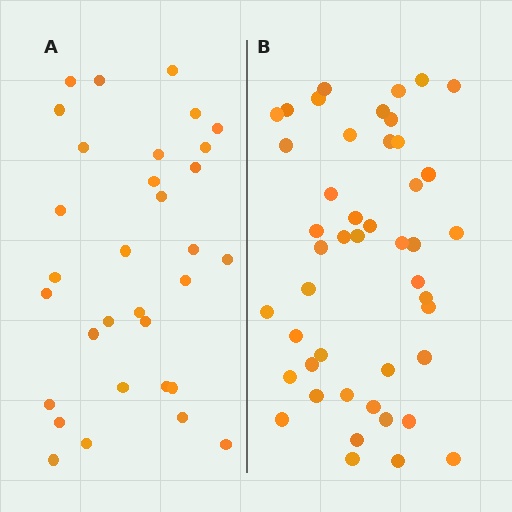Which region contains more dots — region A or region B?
Region B (the right region) has more dots.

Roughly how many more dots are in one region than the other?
Region B has approximately 15 more dots than region A.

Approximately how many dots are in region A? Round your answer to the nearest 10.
About 30 dots. (The exact count is 32, which rounds to 30.)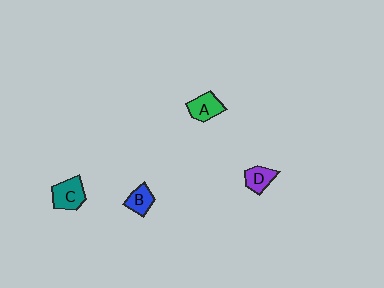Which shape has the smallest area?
Shape B (blue).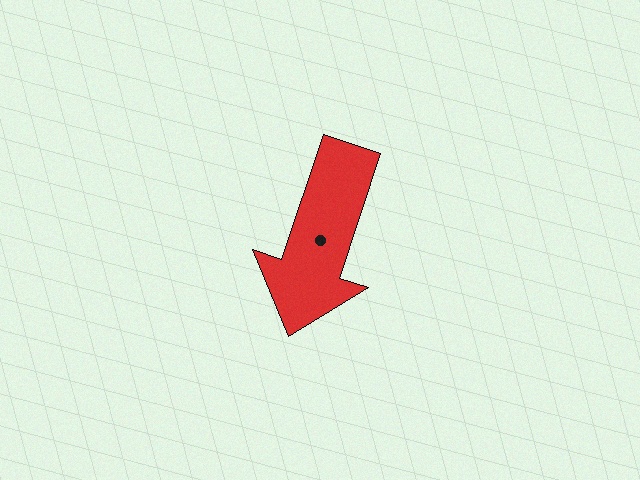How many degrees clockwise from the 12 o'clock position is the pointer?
Approximately 198 degrees.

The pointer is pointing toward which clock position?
Roughly 7 o'clock.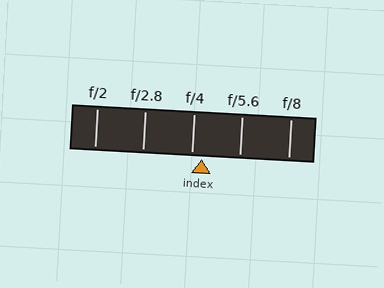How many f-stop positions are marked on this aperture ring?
There are 5 f-stop positions marked.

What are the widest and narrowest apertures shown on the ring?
The widest aperture shown is f/2 and the narrowest is f/8.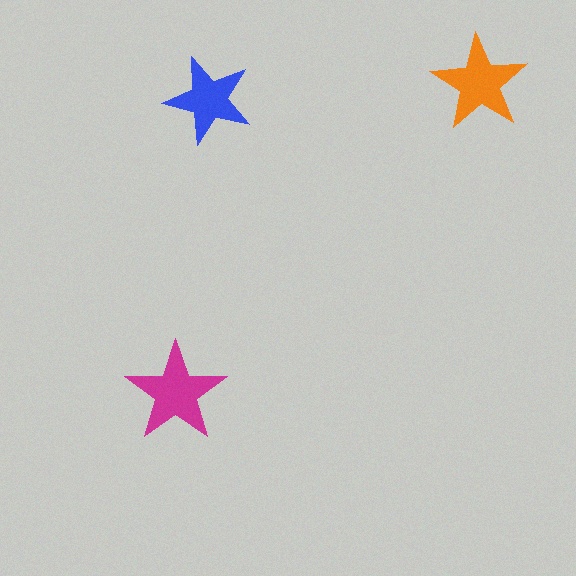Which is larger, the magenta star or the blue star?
The magenta one.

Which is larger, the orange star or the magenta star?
The magenta one.